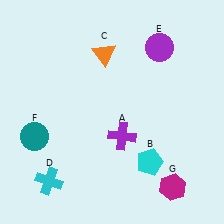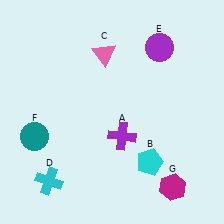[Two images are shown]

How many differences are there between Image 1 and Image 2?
There is 1 difference between the two images.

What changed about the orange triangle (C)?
In Image 1, C is orange. In Image 2, it changed to pink.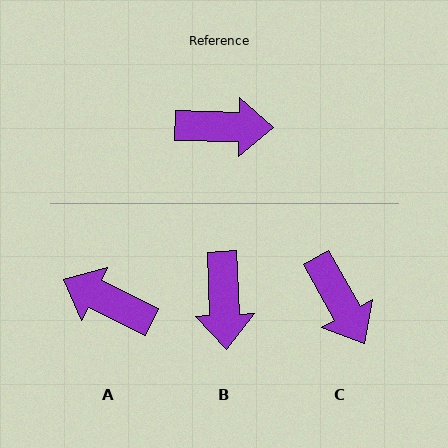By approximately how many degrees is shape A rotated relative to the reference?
Approximately 155 degrees counter-clockwise.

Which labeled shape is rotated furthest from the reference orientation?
A, about 155 degrees away.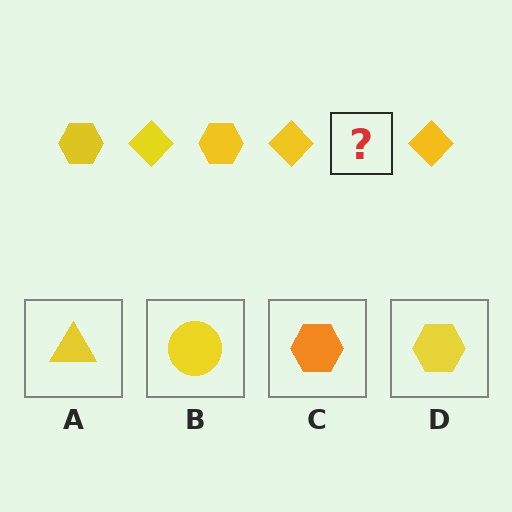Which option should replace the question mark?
Option D.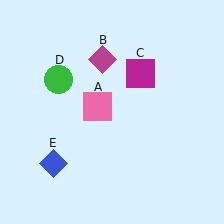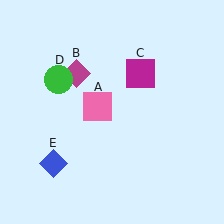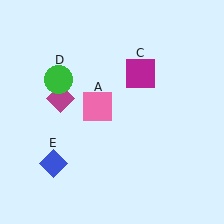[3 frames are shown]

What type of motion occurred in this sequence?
The magenta diamond (object B) rotated counterclockwise around the center of the scene.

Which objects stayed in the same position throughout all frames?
Pink square (object A) and magenta square (object C) and green circle (object D) and blue diamond (object E) remained stationary.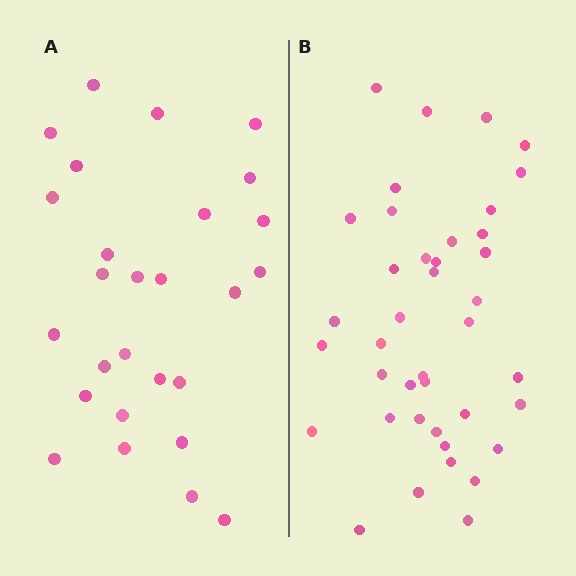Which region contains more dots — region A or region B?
Region B (the right region) has more dots.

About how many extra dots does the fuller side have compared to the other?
Region B has approximately 15 more dots than region A.